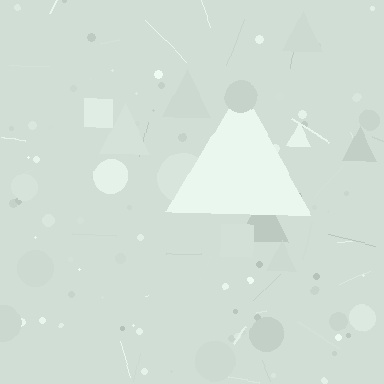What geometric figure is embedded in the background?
A triangle is embedded in the background.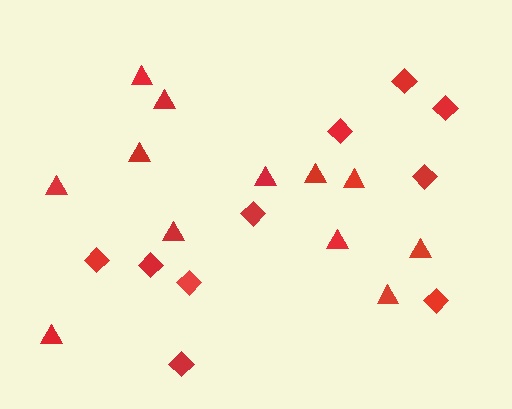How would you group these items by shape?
There are 2 groups: one group of triangles (12) and one group of diamonds (10).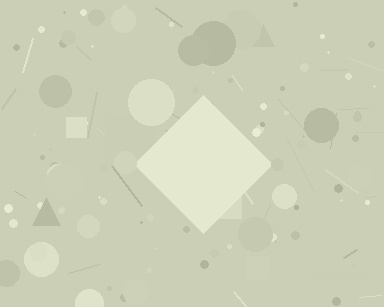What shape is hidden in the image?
A diamond is hidden in the image.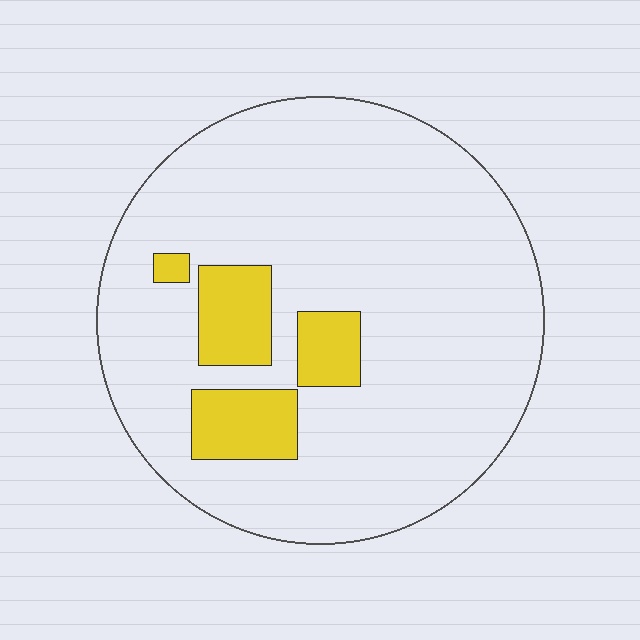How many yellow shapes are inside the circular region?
4.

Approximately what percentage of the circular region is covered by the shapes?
Approximately 15%.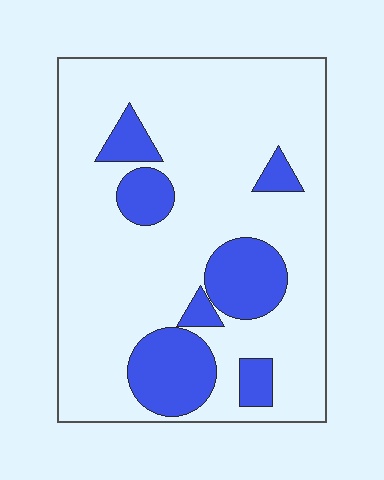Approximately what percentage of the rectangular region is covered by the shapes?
Approximately 20%.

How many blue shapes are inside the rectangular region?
7.